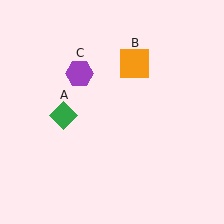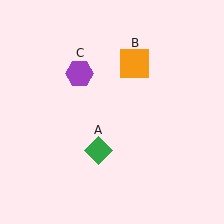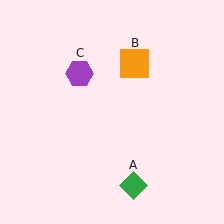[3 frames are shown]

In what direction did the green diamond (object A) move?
The green diamond (object A) moved down and to the right.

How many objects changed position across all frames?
1 object changed position: green diamond (object A).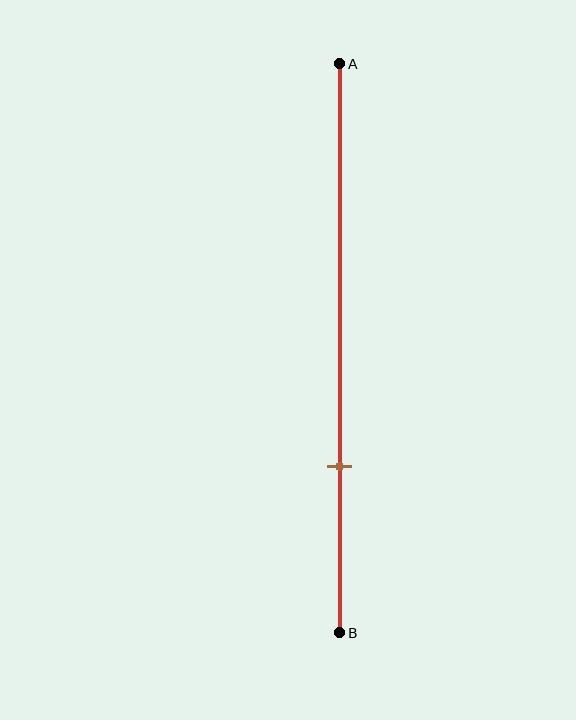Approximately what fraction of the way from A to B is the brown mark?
The brown mark is approximately 70% of the way from A to B.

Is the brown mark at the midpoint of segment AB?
No, the mark is at about 70% from A, not at the 50% midpoint.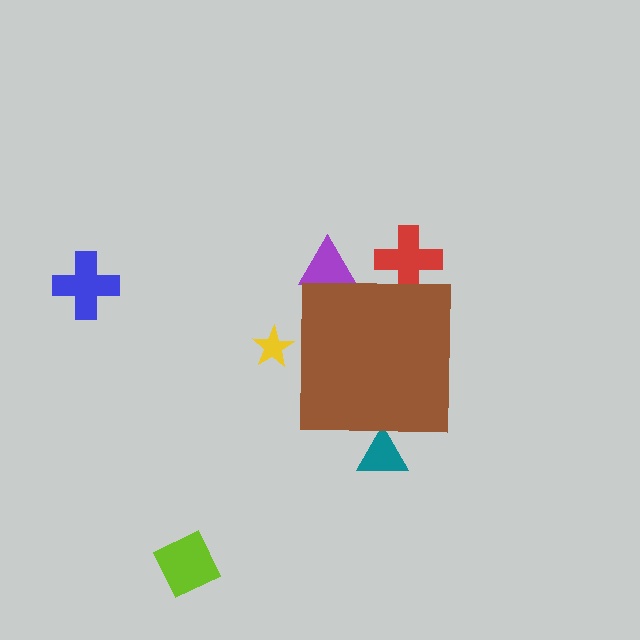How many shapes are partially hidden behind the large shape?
4 shapes are partially hidden.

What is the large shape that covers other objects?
A brown square.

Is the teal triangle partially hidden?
Yes, the teal triangle is partially hidden behind the brown square.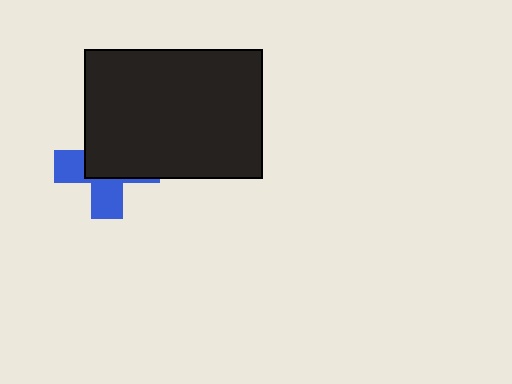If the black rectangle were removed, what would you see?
You would see the complete blue cross.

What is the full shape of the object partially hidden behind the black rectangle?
The partially hidden object is a blue cross.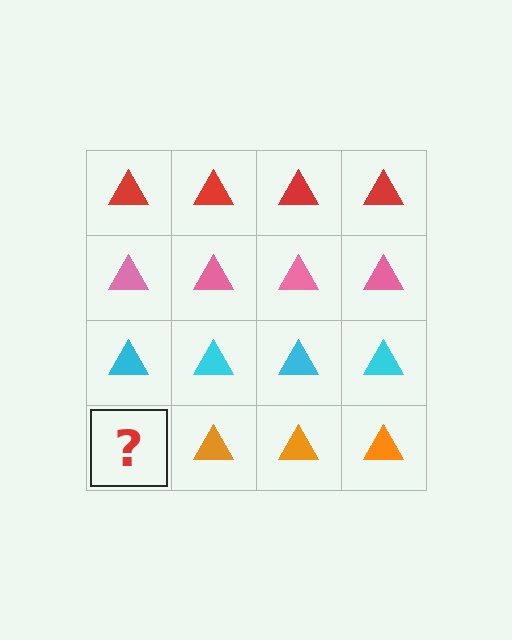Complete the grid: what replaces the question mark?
The question mark should be replaced with an orange triangle.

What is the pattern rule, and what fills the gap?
The rule is that each row has a consistent color. The gap should be filled with an orange triangle.